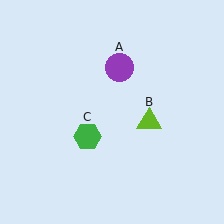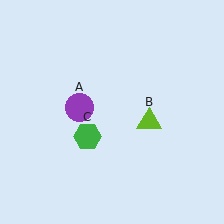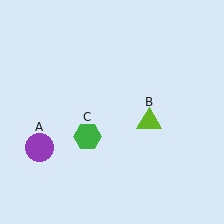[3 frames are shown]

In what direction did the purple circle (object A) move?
The purple circle (object A) moved down and to the left.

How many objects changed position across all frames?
1 object changed position: purple circle (object A).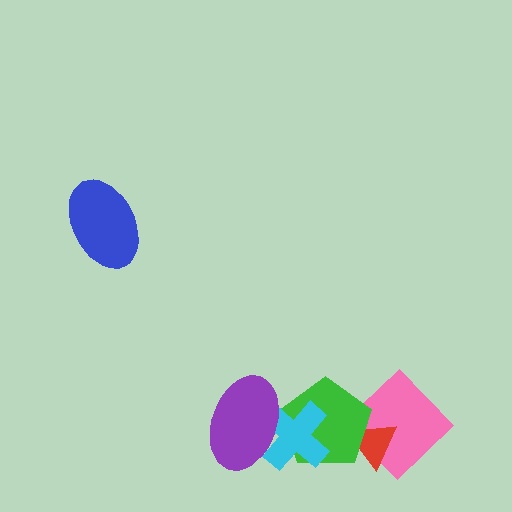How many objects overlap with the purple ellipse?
2 objects overlap with the purple ellipse.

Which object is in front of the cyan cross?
The purple ellipse is in front of the cyan cross.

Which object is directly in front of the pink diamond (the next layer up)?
The red triangle is directly in front of the pink diamond.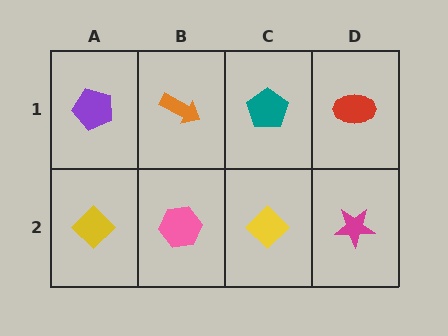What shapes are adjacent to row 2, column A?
A purple pentagon (row 1, column A), a pink hexagon (row 2, column B).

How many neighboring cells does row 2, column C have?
3.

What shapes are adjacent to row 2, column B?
An orange arrow (row 1, column B), a yellow diamond (row 2, column A), a yellow diamond (row 2, column C).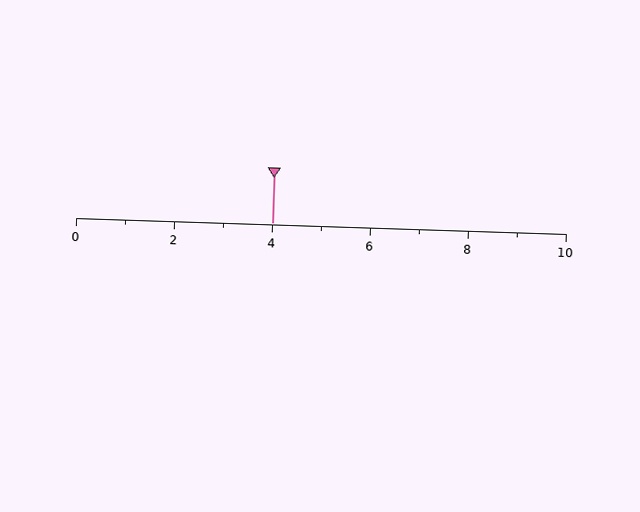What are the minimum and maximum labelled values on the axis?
The axis runs from 0 to 10.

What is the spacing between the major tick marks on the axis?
The major ticks are spaced 2 apart.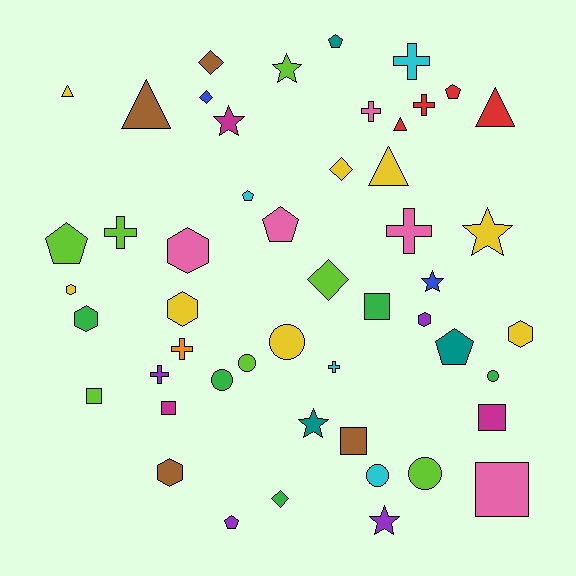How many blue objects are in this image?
There are 2 blue objects.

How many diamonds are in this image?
There are 5 diamonds.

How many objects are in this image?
There are 50 objects.